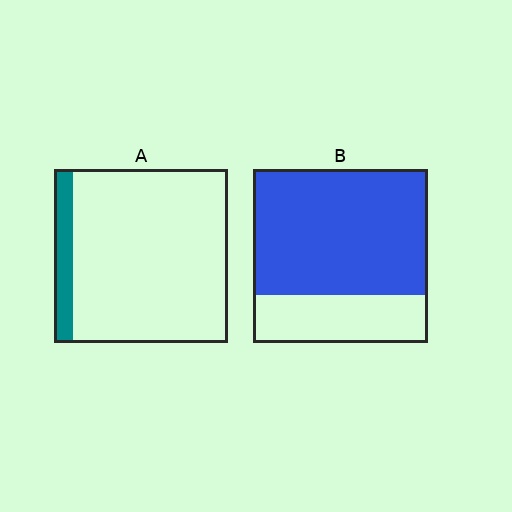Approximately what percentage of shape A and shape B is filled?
A is approximately 10% and B is approximately 70%.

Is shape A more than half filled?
No.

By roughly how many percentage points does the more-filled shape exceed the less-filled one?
By roughly 60 percentage points (B over A).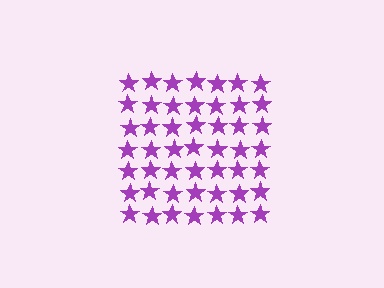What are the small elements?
The small elements are stars.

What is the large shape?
The large shape is a square.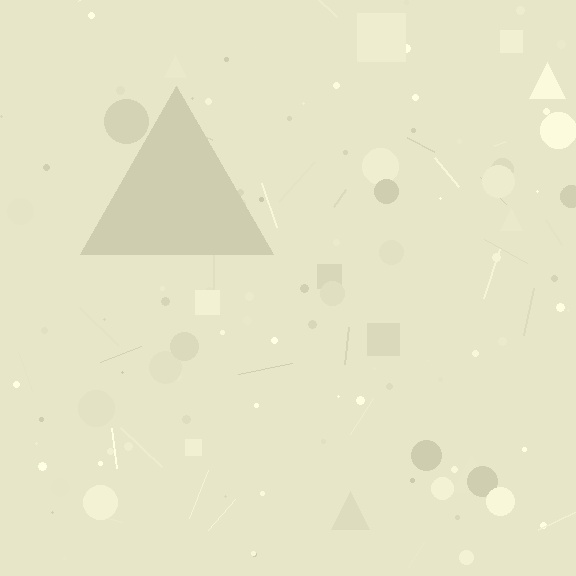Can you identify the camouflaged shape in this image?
The camouflaged shape is a triangle.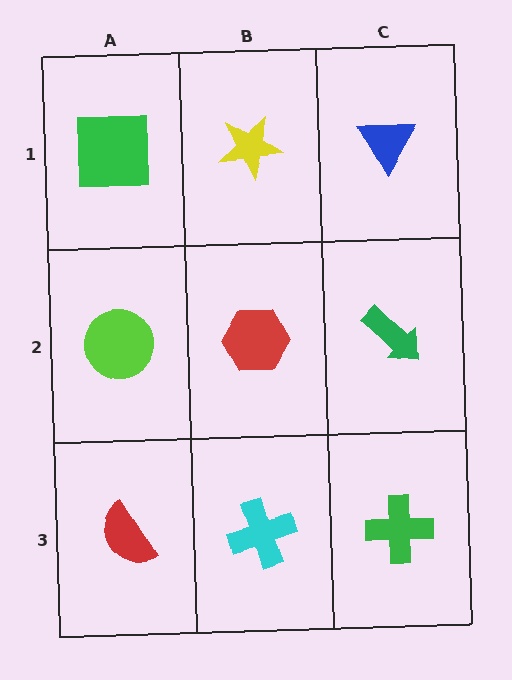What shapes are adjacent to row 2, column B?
A yellow star (row 1, column B), a cyan cross (row 3, column B), a lime circle (row 2, column A), a green arrow (row 2, column C).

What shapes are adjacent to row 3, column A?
A lime circle (row 2, column A), a cyan cross (row 3, column B).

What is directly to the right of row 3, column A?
A cyan cross.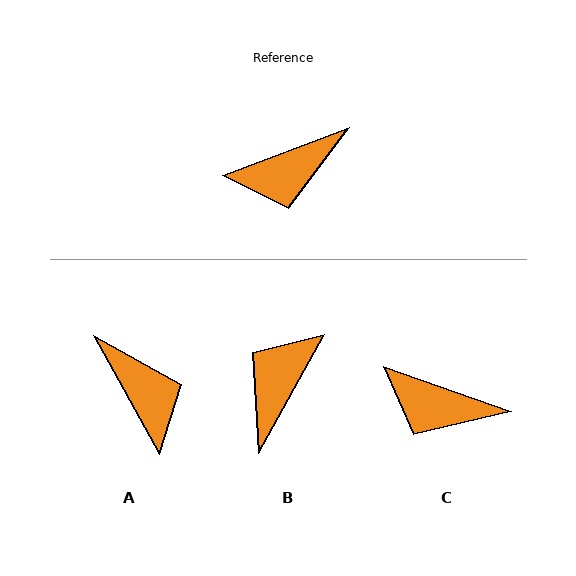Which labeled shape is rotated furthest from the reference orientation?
B, about 140 degrees away.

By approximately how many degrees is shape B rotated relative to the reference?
Approximately 140 degrees clockwise.